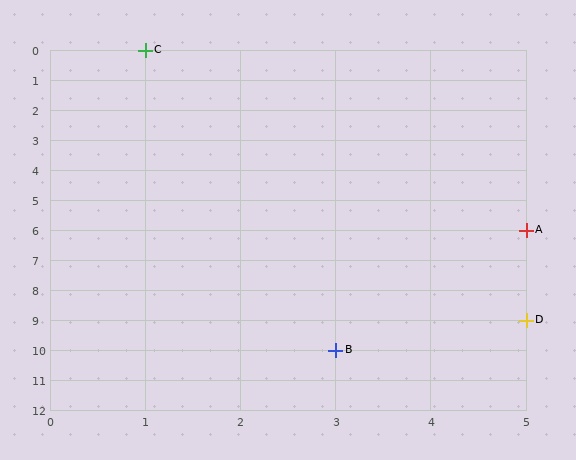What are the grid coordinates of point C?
Point C is at grid coordinates (1, 0).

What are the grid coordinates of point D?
Point D is at grid coordinates (5, 9).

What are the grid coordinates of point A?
Point A is at grid coordinates (5, 6).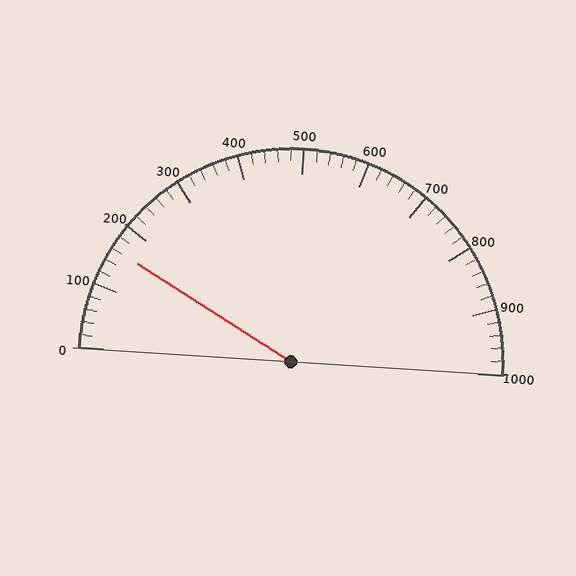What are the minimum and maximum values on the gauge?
The gauge ranges from 0 to 1000.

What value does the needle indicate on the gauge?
The needle indicates approximately 160.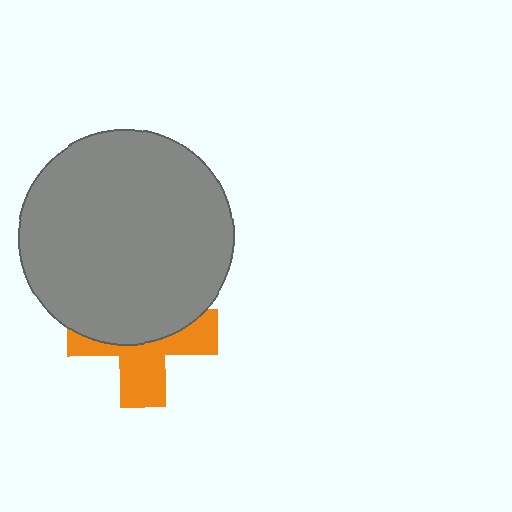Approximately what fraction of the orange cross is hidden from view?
Roughly 53% of the orange cross is hidden behind the gray circle.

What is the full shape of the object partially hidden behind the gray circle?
The partially hidden object is an orange cross.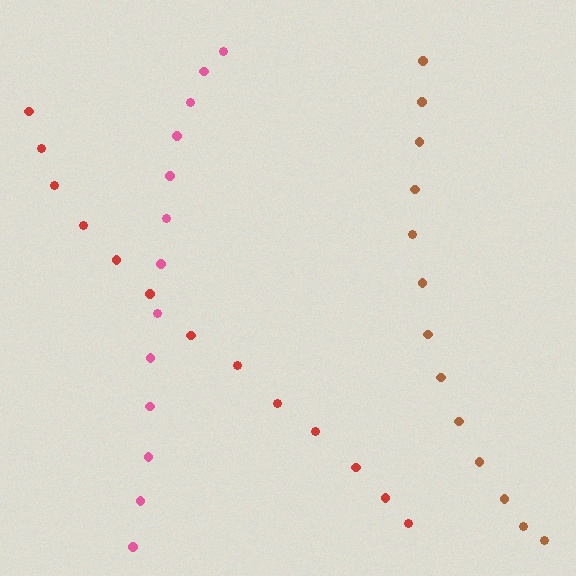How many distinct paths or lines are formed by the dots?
There are 3 distinct paths.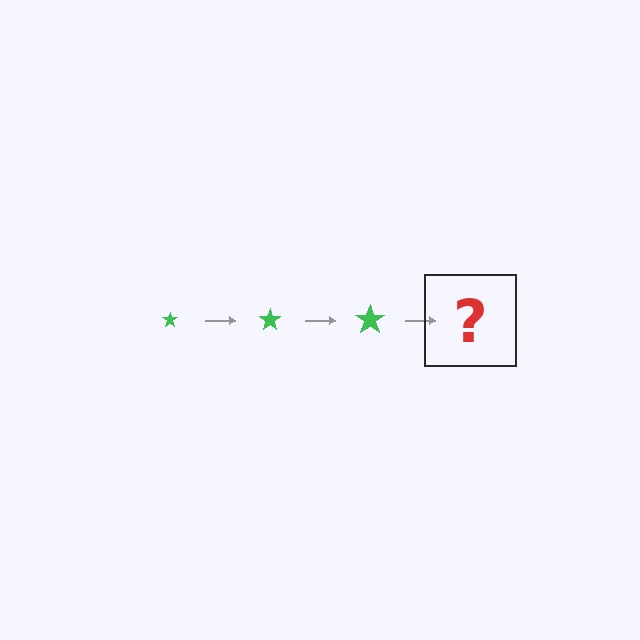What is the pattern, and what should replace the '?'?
The pattern is that the star gets progressively larger each step. The '?' should be a green star, larger than the previous one.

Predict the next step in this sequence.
The next step is a green star, larger than the previous one.